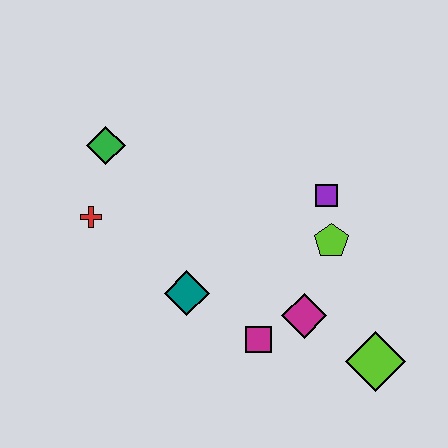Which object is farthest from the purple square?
The red cross is farthest from the purple square.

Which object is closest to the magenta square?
The magenta diamond is closest to the magenta square.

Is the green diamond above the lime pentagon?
Yes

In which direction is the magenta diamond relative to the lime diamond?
The magenta diamond is to the left of the lime diamond.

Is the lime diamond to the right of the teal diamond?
Yes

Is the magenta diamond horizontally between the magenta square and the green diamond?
No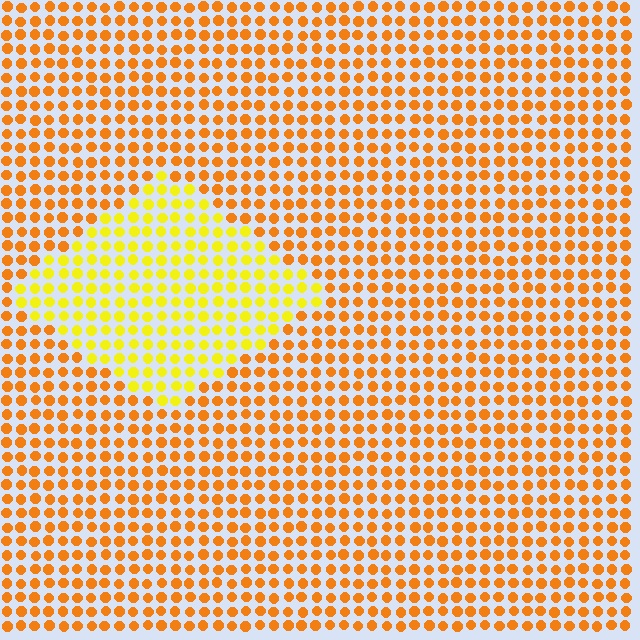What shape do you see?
I see a diamond.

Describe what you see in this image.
The image is filled with small orange elements in a uniform arrangement. A diamond-shaped region is visible where the elements are tinted to a slightly different hue, forming a subtle color boundary.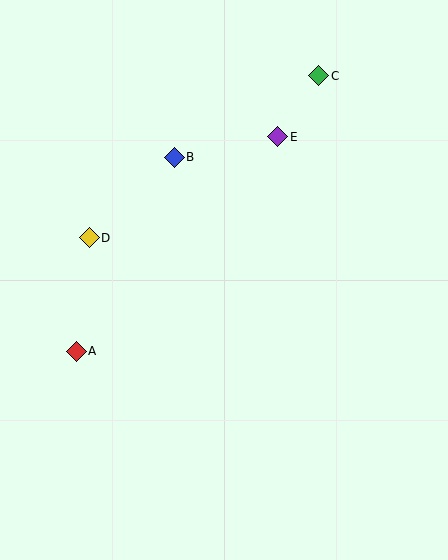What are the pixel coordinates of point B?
Point B is at (174, 158).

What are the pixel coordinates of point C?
Point C is at (319, 76).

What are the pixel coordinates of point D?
Point D is at (89, 238).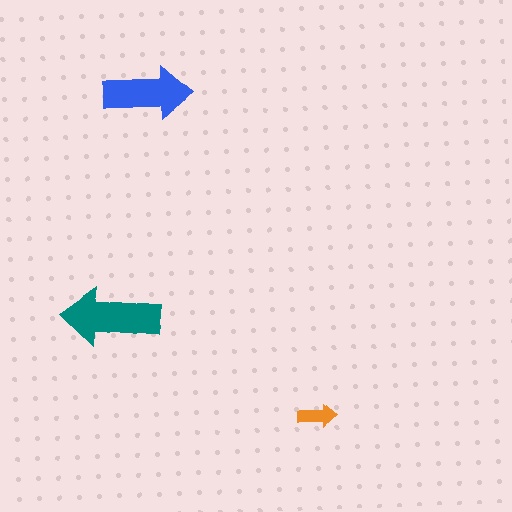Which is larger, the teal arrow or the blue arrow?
The teal one.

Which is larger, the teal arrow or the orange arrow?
The teal one.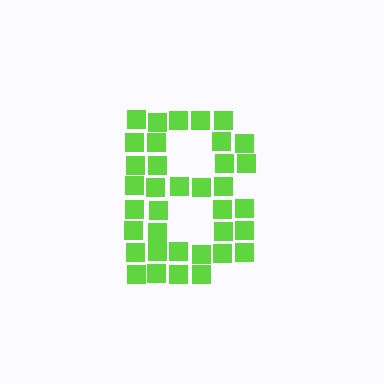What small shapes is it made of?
It is made of small squares.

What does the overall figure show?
The overall figure shows the letter B.